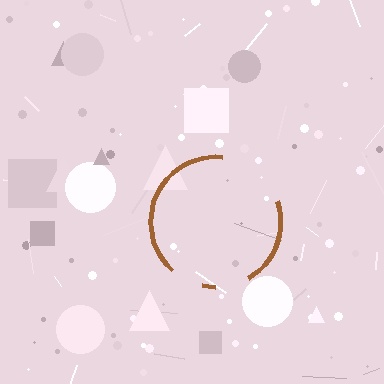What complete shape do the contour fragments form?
The contour fragments form a circle.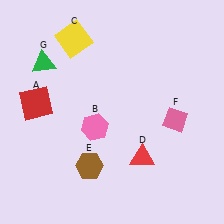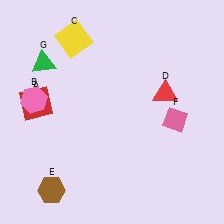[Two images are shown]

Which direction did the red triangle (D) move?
The red triangle (D) moved up.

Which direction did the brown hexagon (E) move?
The brown hexagon (E) moved left.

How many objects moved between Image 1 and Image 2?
3 objects moved between the two images.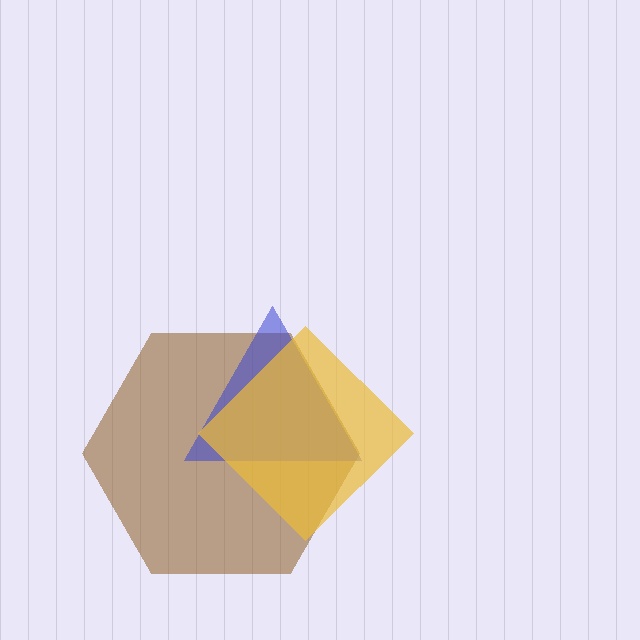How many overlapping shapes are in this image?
There are 3 overlapping shapes in the image.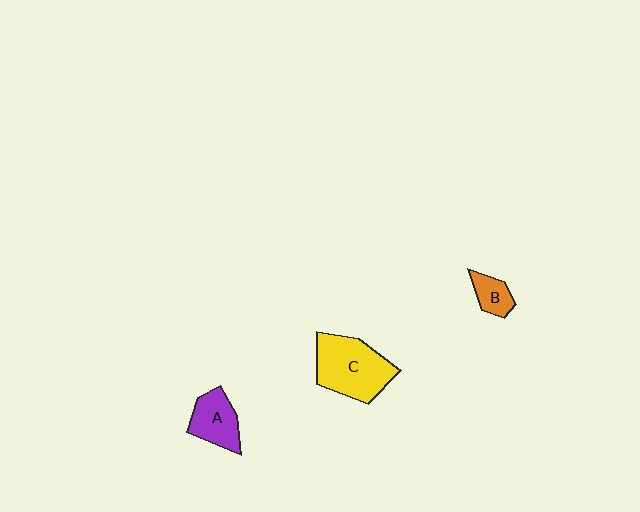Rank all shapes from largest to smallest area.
From largest to smallest: C (yellow), A (purple), B (orange).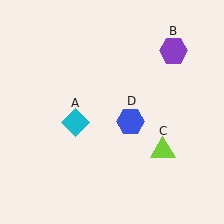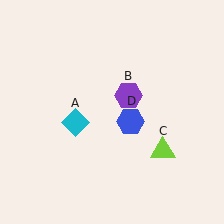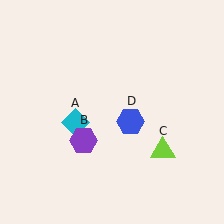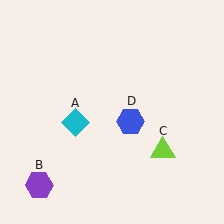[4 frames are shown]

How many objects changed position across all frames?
1 object changed position: purple hexagon (object B).